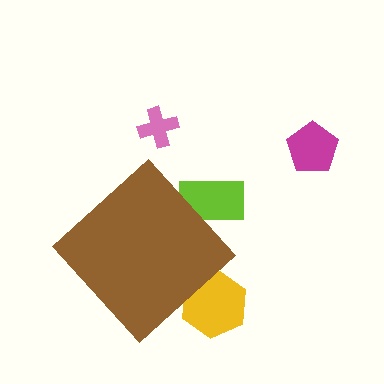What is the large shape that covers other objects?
A brown diamond.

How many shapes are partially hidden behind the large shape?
2 shapes are partially hidden.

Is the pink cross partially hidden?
No, the pink cross is fully visible.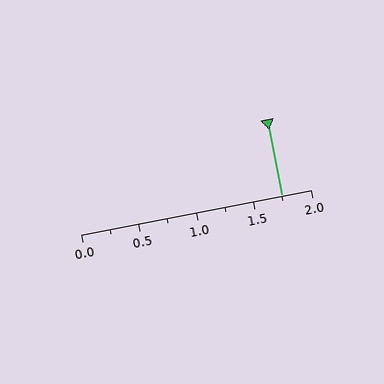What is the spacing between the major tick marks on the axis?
The major ticks are spaced 0.5 apart.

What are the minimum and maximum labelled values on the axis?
The axis runs from 0.0 to 2.0.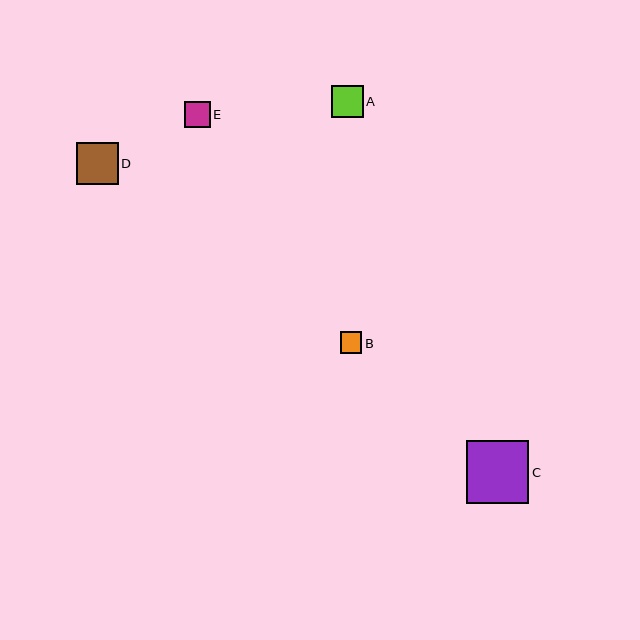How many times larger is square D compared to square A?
Square D is approximately 1.3 times the size of square A.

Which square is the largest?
Square C is the largest with a size of approximately 63 pixels.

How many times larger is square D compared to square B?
Square D is approximately 2.0 times the size of square B.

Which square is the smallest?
Square B is the smallest with a size of approximately 21 pixels.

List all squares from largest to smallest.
From largest to smallest: C, D, A, E, B.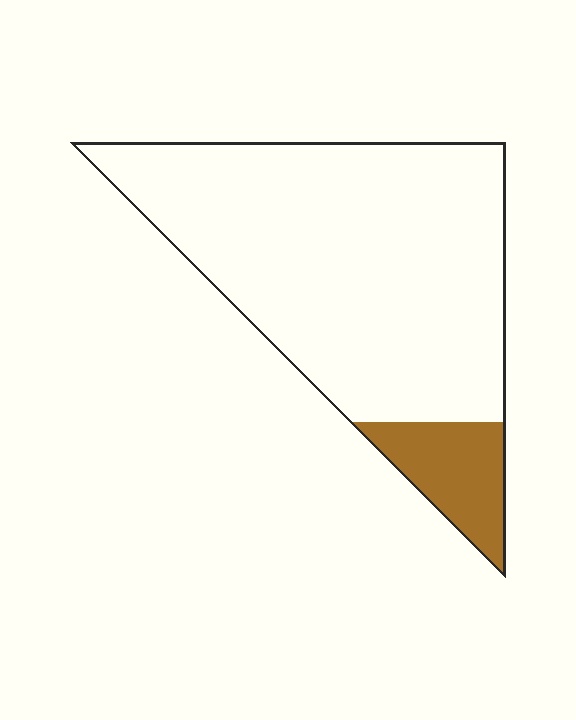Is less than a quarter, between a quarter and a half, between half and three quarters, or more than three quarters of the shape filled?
Less than a quarter.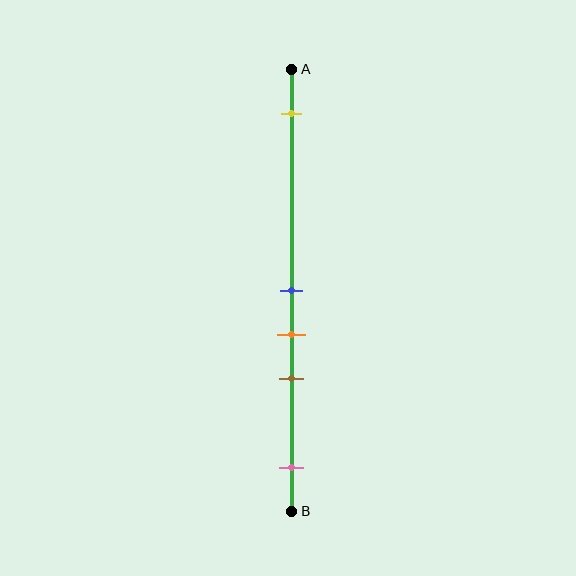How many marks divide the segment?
There are 5 marks dividing the segment.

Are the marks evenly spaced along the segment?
No, the marks are not evenly spaced.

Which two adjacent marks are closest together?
The blue and orange marks are the closest adjacent pair.